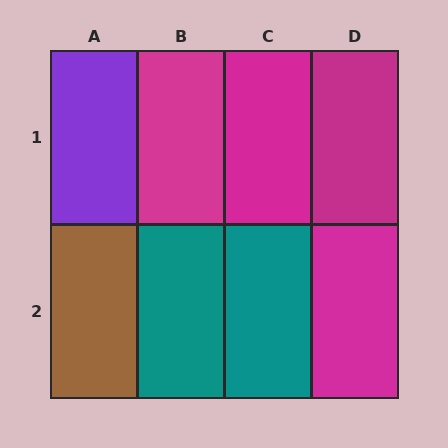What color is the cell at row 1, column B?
Magenta.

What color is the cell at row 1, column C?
Magenta.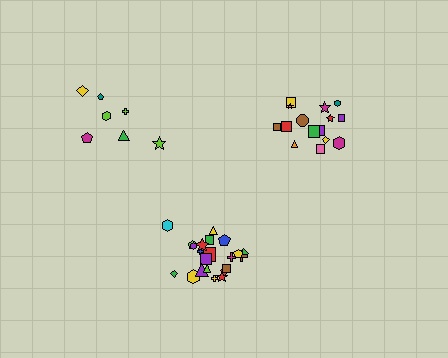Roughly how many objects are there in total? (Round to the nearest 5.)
Roughly 45 objects in total.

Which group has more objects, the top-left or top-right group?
The top-right group.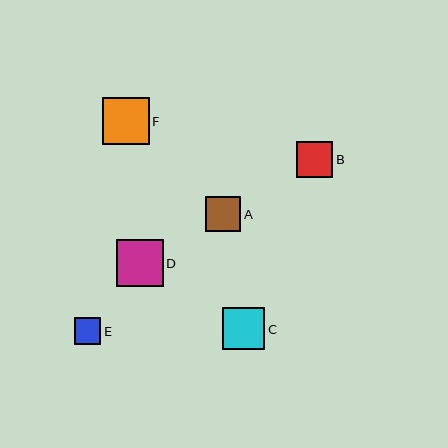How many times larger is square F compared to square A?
Square F is approximately 1.3 times the size of square A.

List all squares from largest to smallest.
From largest to smallest: F, D, C, B, A, E.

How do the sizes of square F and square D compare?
Square F and square D are approximately the same size.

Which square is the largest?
Square F is the largest with a size of approximately 47 pixels.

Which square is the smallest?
Square E is the smallest with a size of approximately 26 pixels.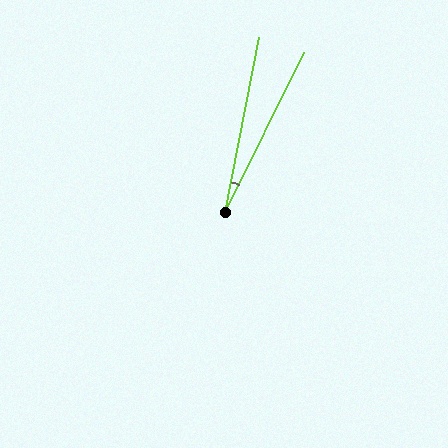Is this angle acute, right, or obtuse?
It is acute.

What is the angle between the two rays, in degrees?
Approximately 15 degrees.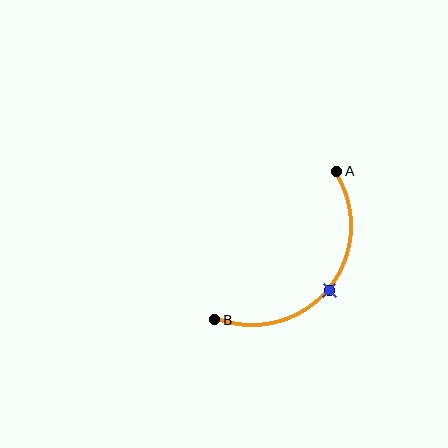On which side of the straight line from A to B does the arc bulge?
The arc bulges below and to the right of the straight line connecting A and B.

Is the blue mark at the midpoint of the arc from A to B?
Yes. The blue mark lies on the arc at equal arc-length from both A and B — it is the arc midpoint.